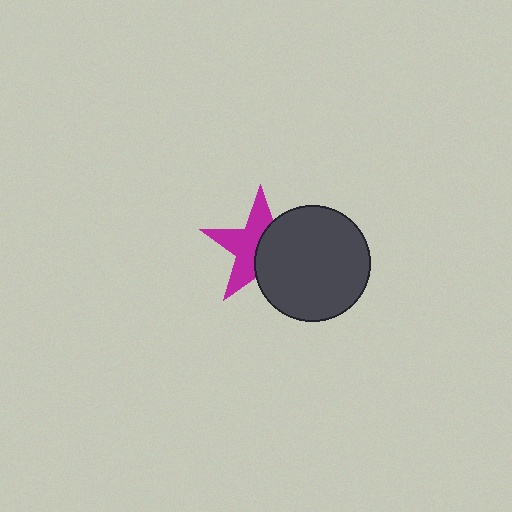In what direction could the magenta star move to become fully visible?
The magenta star could move left. That would shift it out from behind the dark gray circle entirely.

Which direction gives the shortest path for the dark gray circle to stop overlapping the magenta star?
Moving right gives the shortest separation.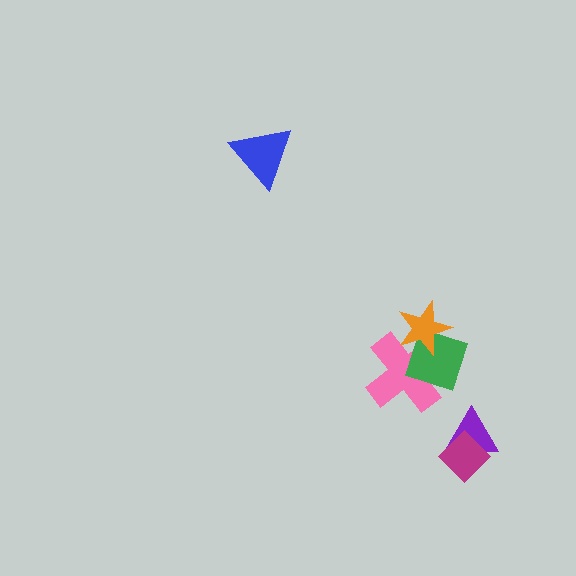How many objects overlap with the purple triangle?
1 object overlaps with the purple triangle.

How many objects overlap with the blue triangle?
0 objects overlap with the blue triangle.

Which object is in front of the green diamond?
The orange star is in front of the green diamond.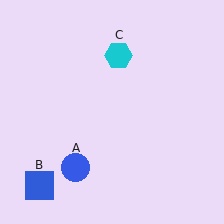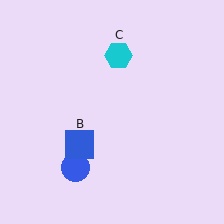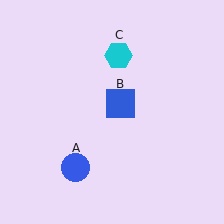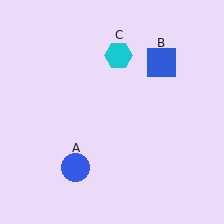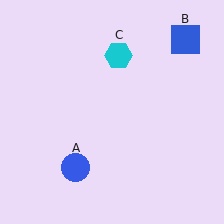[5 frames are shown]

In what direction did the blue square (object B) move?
The blue square (object B) moved up and to the right.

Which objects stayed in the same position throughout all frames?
Blue circle (object A) and cyan hexagon (object C) remained stationary.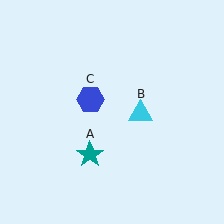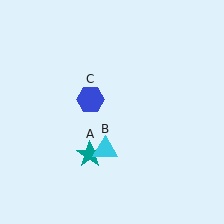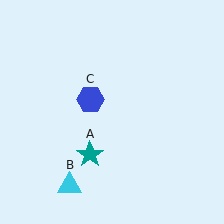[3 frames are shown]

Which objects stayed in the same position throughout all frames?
Teal star (object A) and blue hexagon (object C) remained stationary.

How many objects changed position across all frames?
1 object changed position: cyan triangle (object B).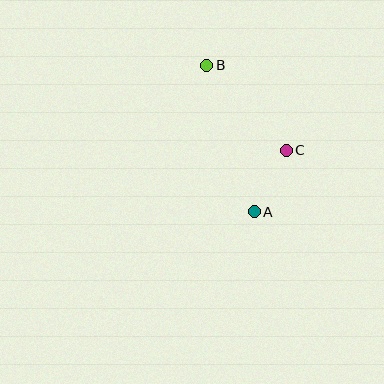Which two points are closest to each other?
Points A and C are closest to each other.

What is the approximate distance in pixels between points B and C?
The distance between B and C is approximately 116 pixels.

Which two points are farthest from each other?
Points A and B are farthest from each other.